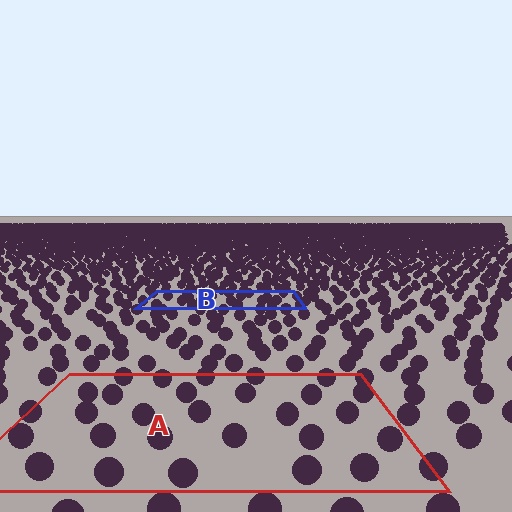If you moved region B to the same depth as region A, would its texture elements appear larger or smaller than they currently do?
They would appear larger. At a closer depth, the same texture elements are projected at a bigger on-screen size.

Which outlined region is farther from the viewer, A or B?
Region B is farther from the viewer — the texture elements inside it appear smaller and more densely packed.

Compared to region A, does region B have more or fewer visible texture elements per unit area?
Region B has more texture elements per unit area — they are packed more densely because it is farther away.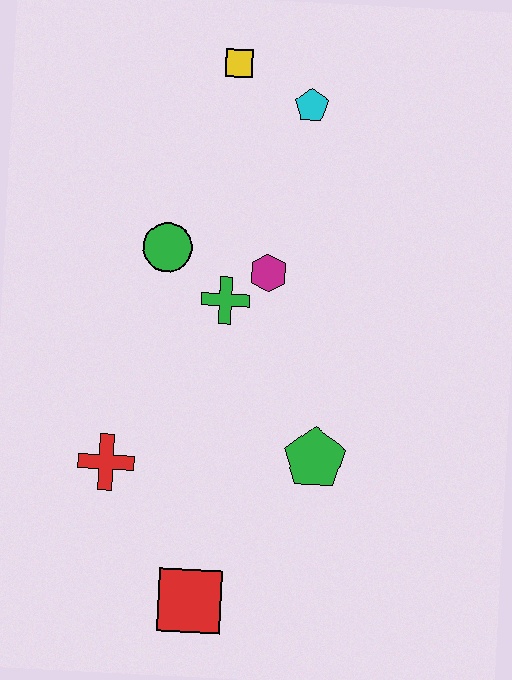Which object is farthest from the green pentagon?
The yellow square is farthest from the green pentagon.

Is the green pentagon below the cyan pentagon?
Yes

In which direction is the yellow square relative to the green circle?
The yellow square is above the green circle.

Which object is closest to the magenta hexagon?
The green cross is closest to the magenta hexagon.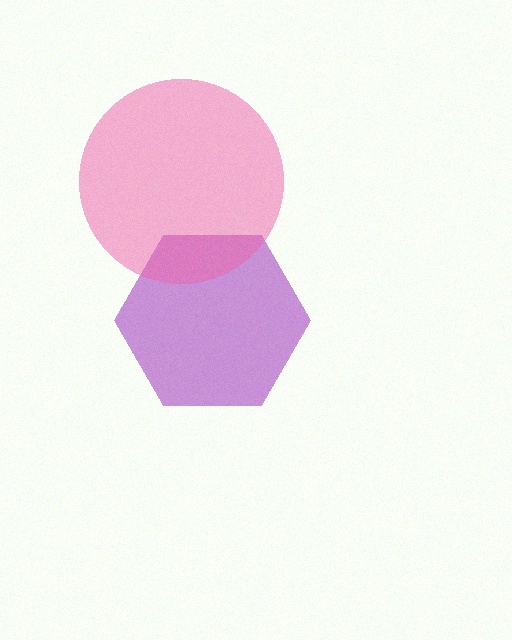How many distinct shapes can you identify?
There are 2 distinct shapes: a purple hexagon, a pink circle.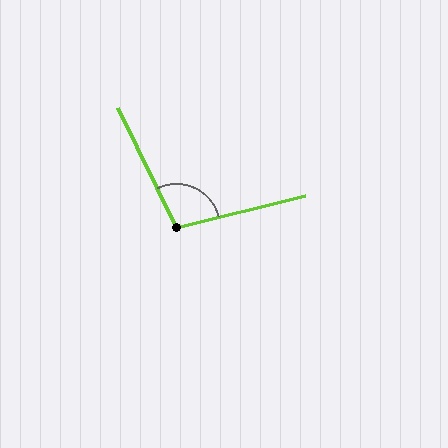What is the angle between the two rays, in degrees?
Approximately 102 degrees.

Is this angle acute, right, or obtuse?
It is obtuse.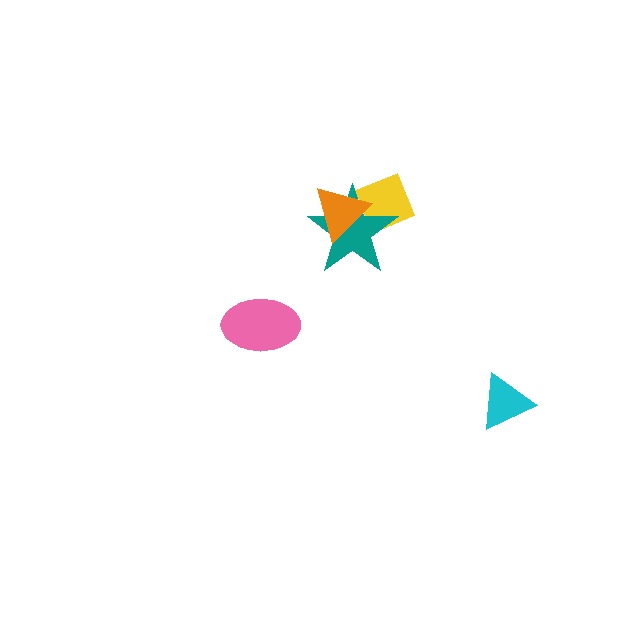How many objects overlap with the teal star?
2 objects overlap with the teal star.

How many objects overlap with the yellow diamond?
2 objects overlap with the yellow diamond.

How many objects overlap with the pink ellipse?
0 objects overlap with the pink ellipse.